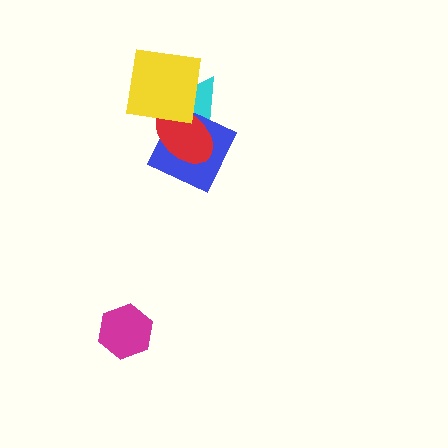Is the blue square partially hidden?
Yes, it is partially covered by another shape.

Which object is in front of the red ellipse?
The yellow square is in front of the red ellipse.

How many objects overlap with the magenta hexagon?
0 objects overlap with the magenta hexagon.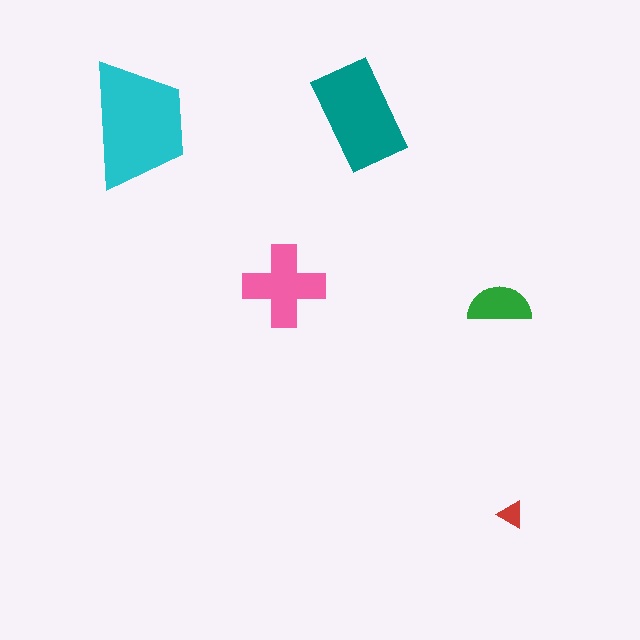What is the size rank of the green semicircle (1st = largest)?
4th.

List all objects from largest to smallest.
The cyan trapezoid, the teal rectangle, the pink cross, the green semicircle, the red triangle.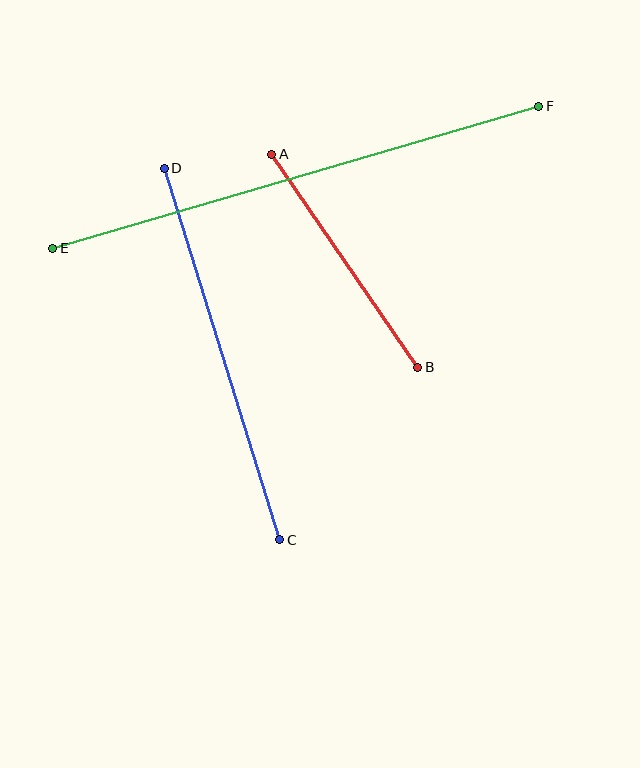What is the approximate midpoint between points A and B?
The midpoint is at approximately (345, 261) pixels.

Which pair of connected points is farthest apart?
Points E and F are farthest apart.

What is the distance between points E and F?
The distance is approximately 506 pixels.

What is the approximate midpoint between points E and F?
The midpoint is at approximately (296, 177) pixels.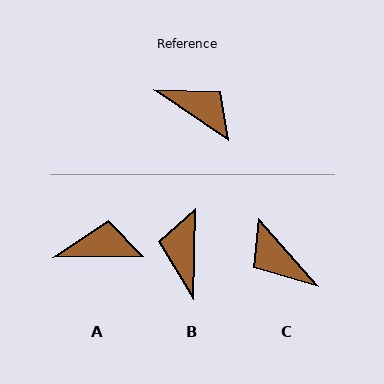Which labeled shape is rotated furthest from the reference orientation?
C, about 166 degrees away.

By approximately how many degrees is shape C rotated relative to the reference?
Approximately 166 degrees counter-clockwise.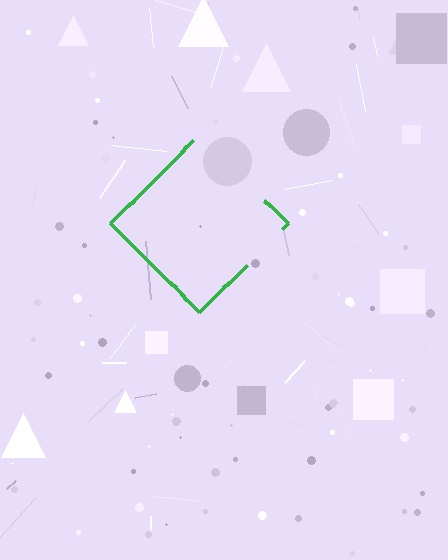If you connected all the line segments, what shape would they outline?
They would outline a diamond.